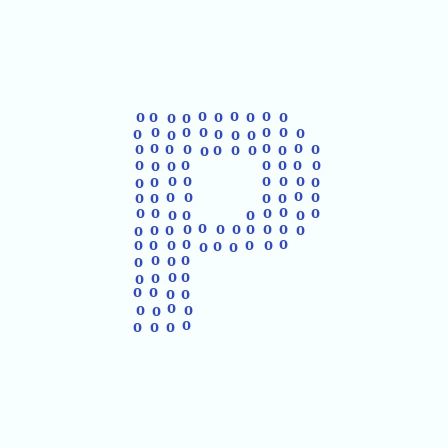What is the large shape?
The large shape is the letter P.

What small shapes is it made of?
It is made of small digit 0's.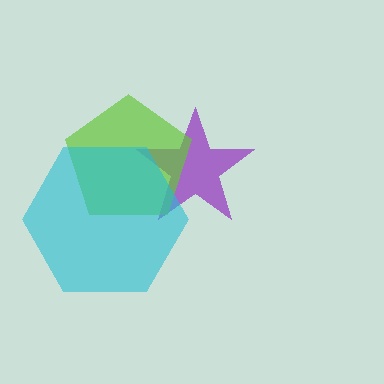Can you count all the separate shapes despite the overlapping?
Yes, there are 3 separate shapes.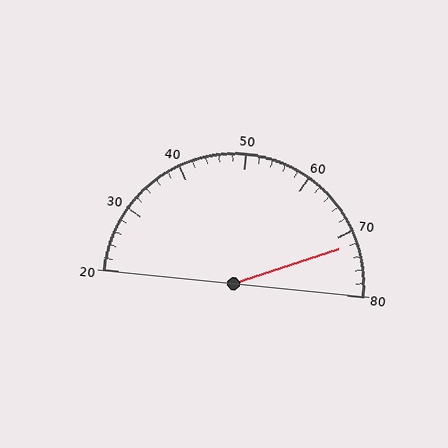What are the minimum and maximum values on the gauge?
The gauge ranges from 20 to 80.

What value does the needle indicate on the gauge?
The needle indicates approximately 72.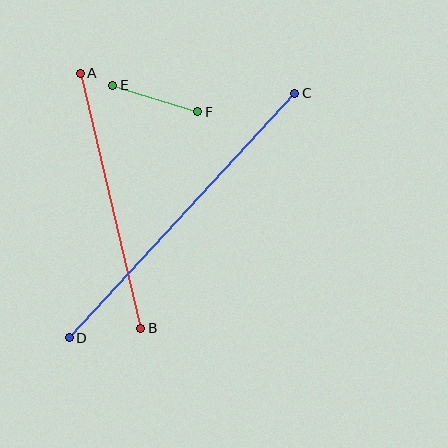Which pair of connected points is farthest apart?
Points C and D are farthest apart.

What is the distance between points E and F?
The distance is approximately 89 pixels.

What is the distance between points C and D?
The distance is approximately 333 pixels.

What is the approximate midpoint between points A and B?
The midpoint is at approximately (111, 201) pixels.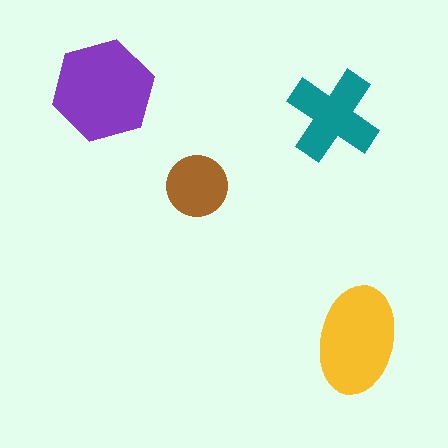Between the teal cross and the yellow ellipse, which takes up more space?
The yellow ellipse.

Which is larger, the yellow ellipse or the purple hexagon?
The purple hexagon.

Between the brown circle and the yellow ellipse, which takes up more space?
The yellow ellipse.